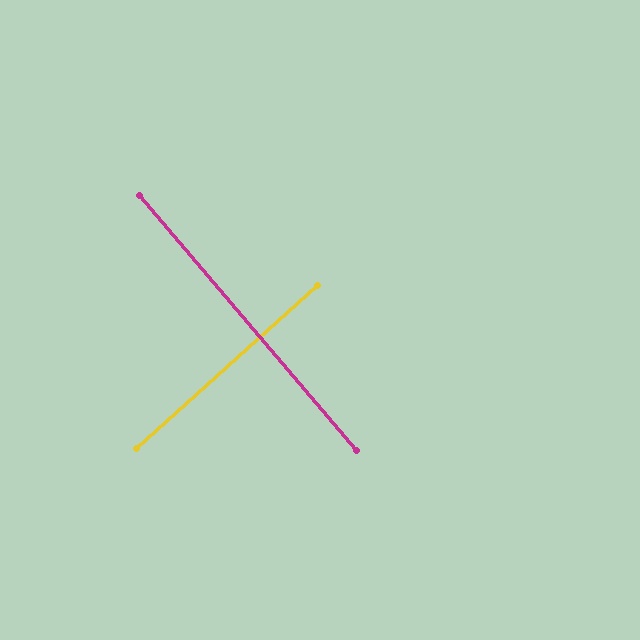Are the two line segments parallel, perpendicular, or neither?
Perpendicular — they meet at approximately 88°.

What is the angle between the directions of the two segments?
Approximately 88 degrees.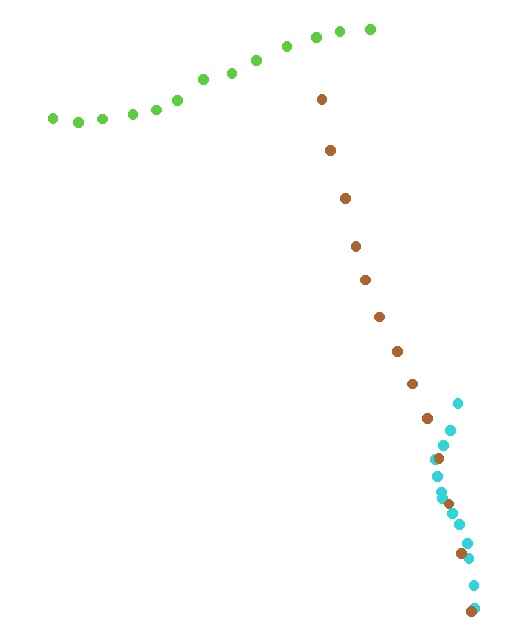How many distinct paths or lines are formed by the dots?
There are 3 distinct paths.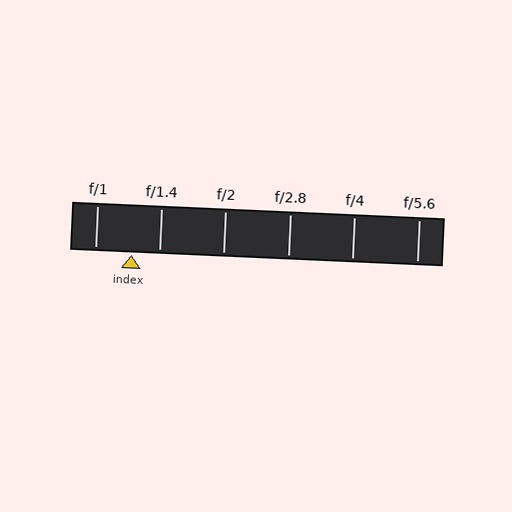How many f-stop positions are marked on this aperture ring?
There are 6 f-stop positions marked.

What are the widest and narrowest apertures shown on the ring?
The widest aperture shown is f/1 and the narrowest is f/5.6.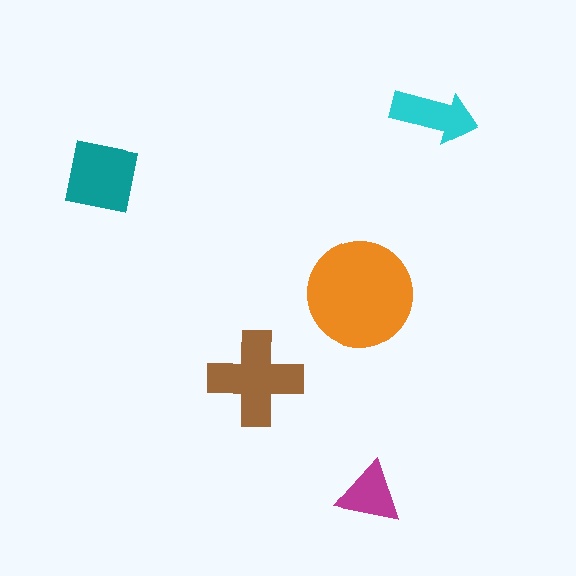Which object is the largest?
The orange circle.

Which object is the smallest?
The magenta triangle.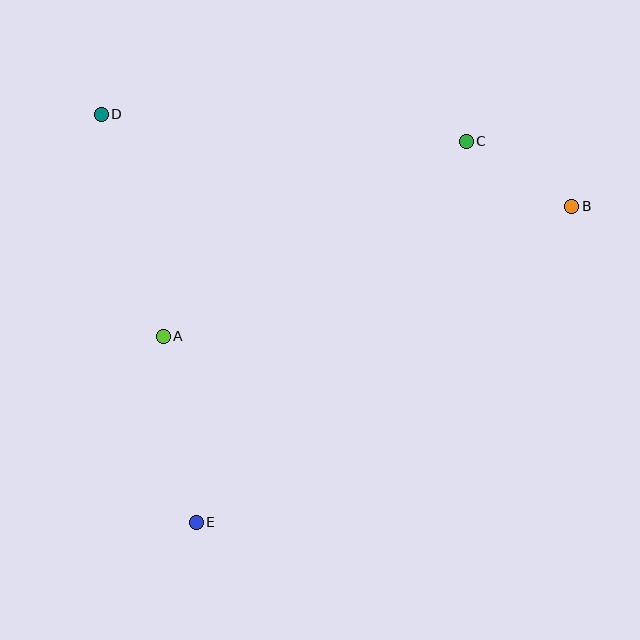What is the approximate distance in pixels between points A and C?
The distance between A and C is approximately 360 pixels.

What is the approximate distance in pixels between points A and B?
The distance between A and B is approximately 429 pixels.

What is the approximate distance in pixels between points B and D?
The distance between B and D is approximately 480 pixels.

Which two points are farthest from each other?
Points B and E are farthest from each other.